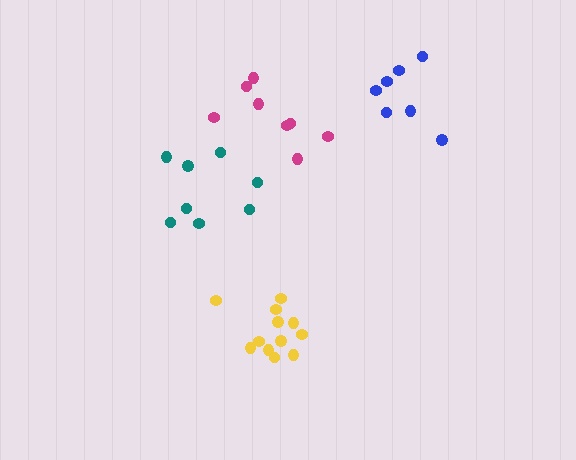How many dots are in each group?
Group 1: 12 dots, Group 2: 8 dots, Group 3: 8 dots, Group 4: 7 dots (35 total).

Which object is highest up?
The blue cluster is topmost.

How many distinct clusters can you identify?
There are 4 distinct clusters.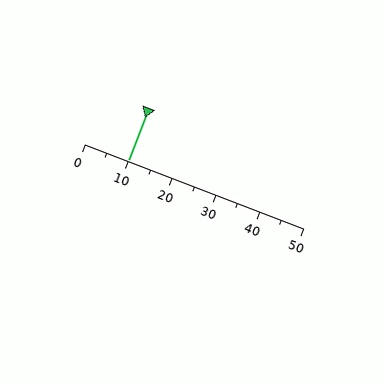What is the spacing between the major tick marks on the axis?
The major ticks are spaced 10 apart.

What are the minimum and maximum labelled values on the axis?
The axis runs from 0 to 50.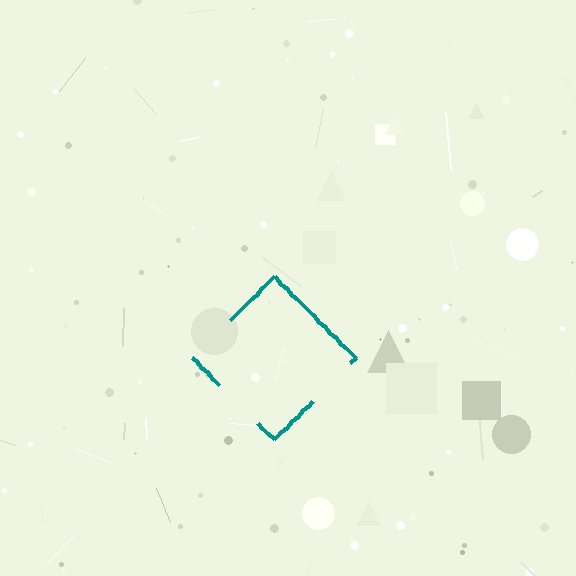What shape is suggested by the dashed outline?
The dashed outline suggests a diamond.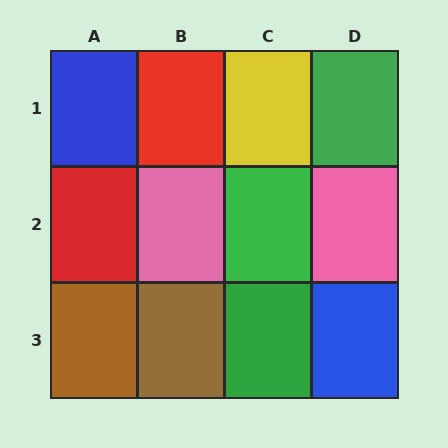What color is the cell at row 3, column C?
Green.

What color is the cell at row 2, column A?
Red.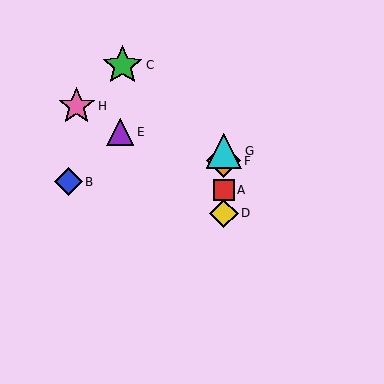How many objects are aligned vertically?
4 objects (A, D, F, G) are aligned vertically.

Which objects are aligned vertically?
Objects A, D, F, G are aligned vertically.